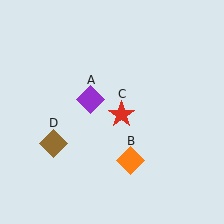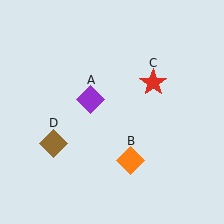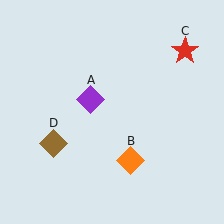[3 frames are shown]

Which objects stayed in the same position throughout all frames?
Purple diamond (object A) and orange diamond (object B) and brown diamond (object D) remained stationary.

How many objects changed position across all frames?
1 object changed position: red star (object C).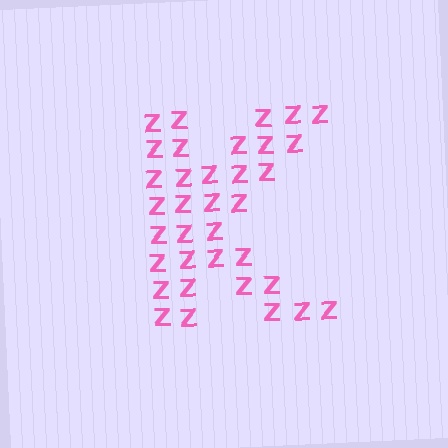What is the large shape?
The large shape is the letter K.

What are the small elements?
The small elements are letter Z's.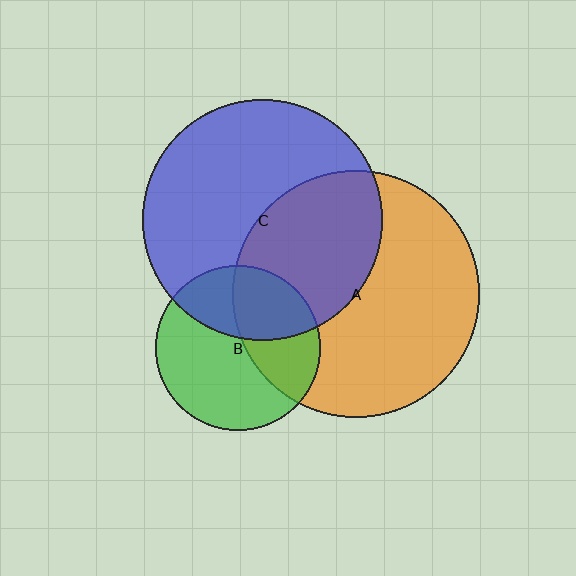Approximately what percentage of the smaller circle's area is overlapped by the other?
Approximately 40%.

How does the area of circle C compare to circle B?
Approximately 2.1 times.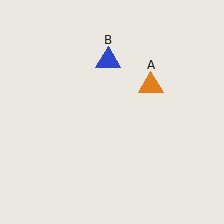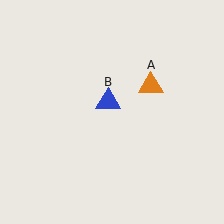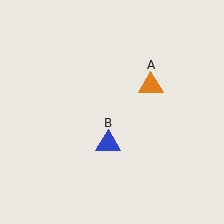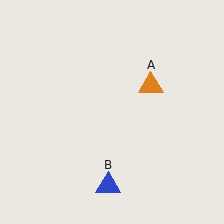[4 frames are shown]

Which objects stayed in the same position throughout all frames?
Orange triangle (object A) remained stationary.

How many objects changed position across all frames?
1 object changed position: blue triangle (object B).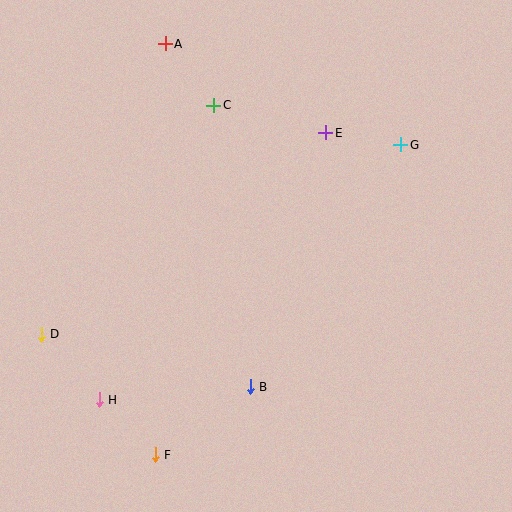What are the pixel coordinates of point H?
Point H is at (99, 400).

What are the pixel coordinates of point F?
Point F is at (155, 455).